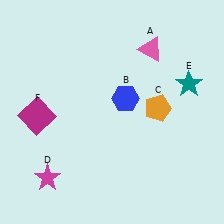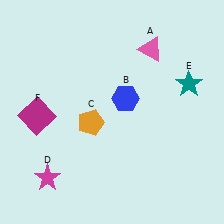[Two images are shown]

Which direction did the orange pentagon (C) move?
The orange pentagon (C) moved left.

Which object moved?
The orange pentagon (C) moved left.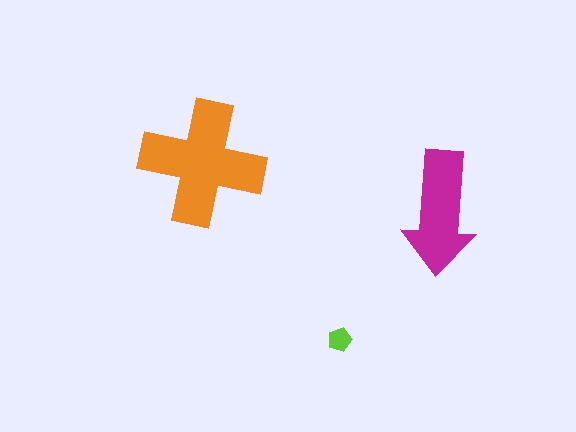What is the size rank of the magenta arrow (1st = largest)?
2nd.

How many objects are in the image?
There are 3 objects in the image.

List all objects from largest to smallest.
The orange cross, the magenta arrow, the lime pentagon.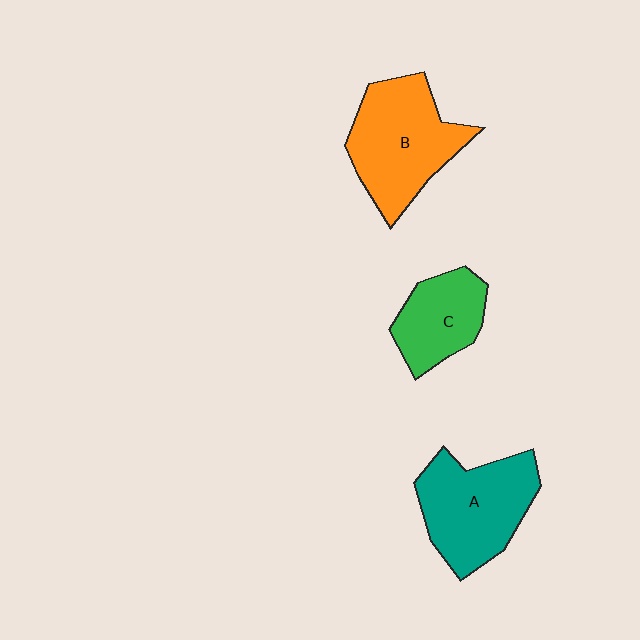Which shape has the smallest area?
Shape C (green).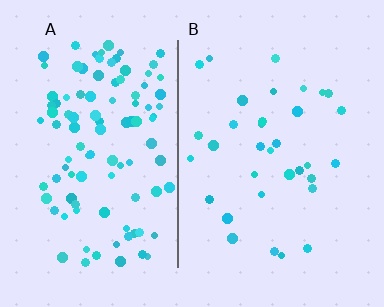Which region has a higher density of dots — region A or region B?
A (the left).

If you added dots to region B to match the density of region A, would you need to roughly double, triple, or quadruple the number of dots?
Approximately triple.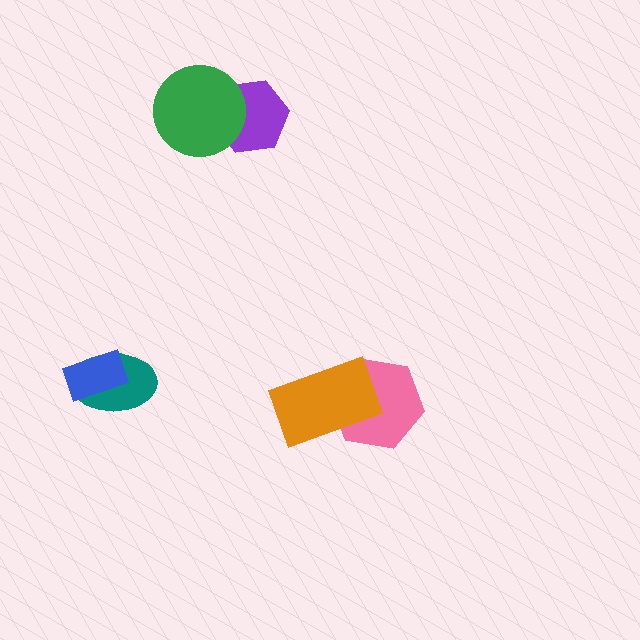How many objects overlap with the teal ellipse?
1 object overlaps with the teal ellipse.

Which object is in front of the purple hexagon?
The green circle is in front of the purple hexagon.